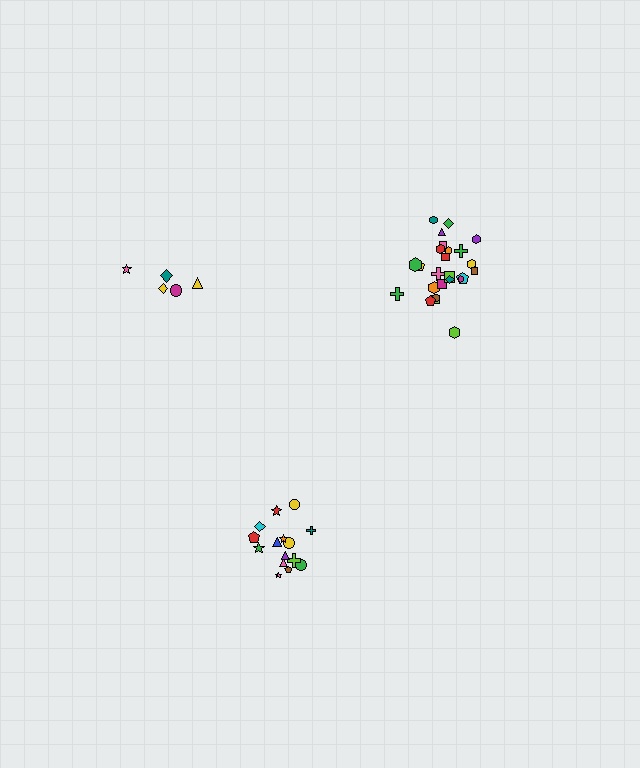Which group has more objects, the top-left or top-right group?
The top-right group.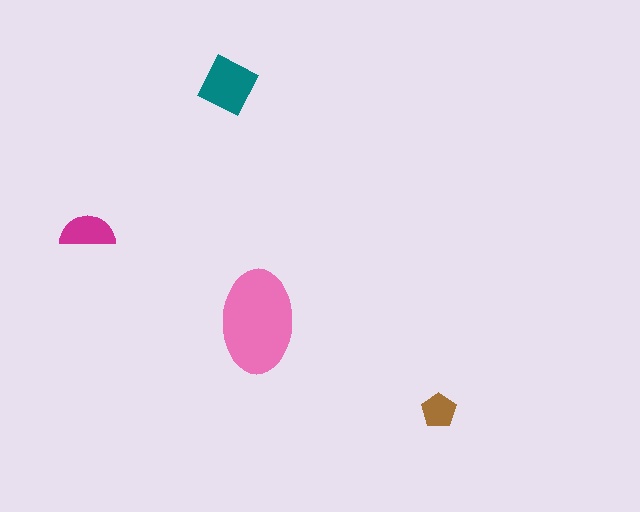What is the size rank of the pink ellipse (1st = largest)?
1st.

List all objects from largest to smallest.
The pink ellipse, the teal diamond, the magenta semicircle, the brown pentagon.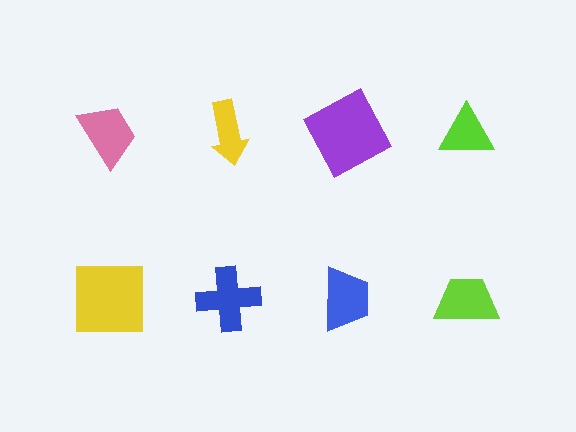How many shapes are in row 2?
4 shapes.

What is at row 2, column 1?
A yellow square.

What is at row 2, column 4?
A lime trapezoid.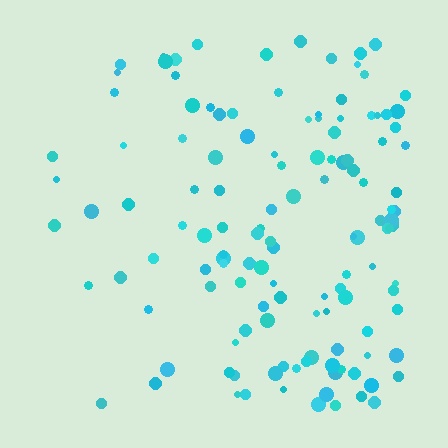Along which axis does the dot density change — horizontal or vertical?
Horizontal.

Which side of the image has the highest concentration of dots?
The right.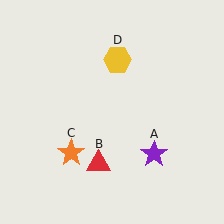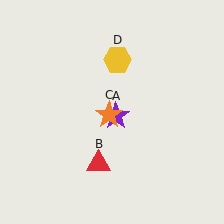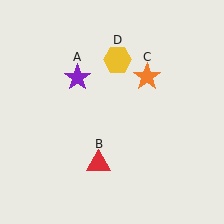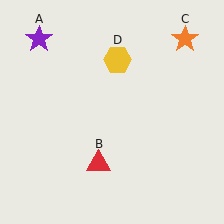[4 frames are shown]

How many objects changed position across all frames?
2 objects changed position: purple star (object A), orange star (object C).